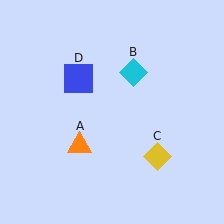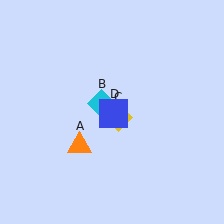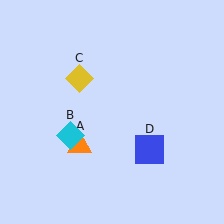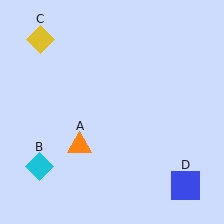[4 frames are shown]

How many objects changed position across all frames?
3 objects changed position: cyan diamond (object B), yellow diamond (object C), blue square (object D).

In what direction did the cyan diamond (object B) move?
The cyan diamond (object B) moved down and to the left.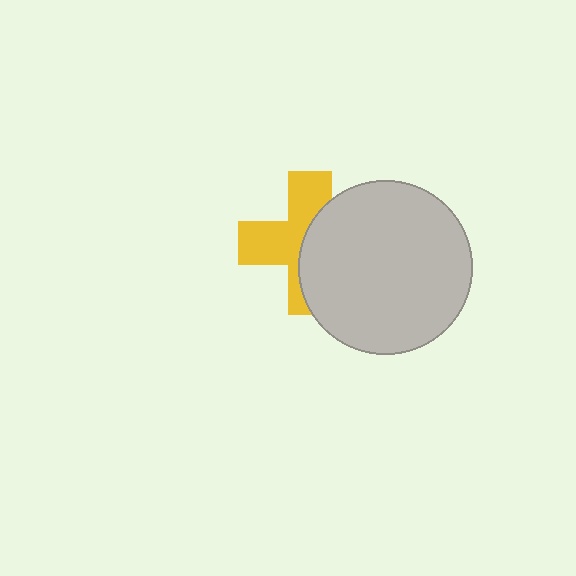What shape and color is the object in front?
The object in front is a light gray circle.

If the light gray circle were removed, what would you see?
You would see the complete yellow cross.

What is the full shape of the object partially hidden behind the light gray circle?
The partially hidden object is a yellow cross.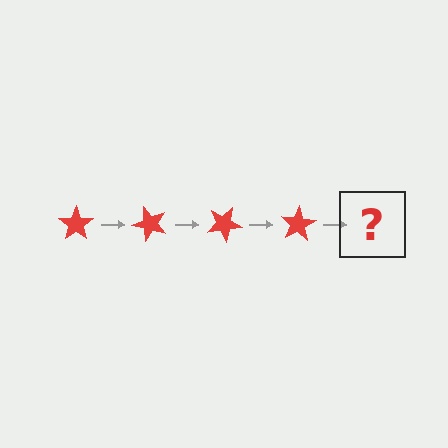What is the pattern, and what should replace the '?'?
The pattern is that the star rotates 50 degrees each step. The '?' should be a red star rotated 200 degrees.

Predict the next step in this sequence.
The next step is a red star rotated 200 degrees.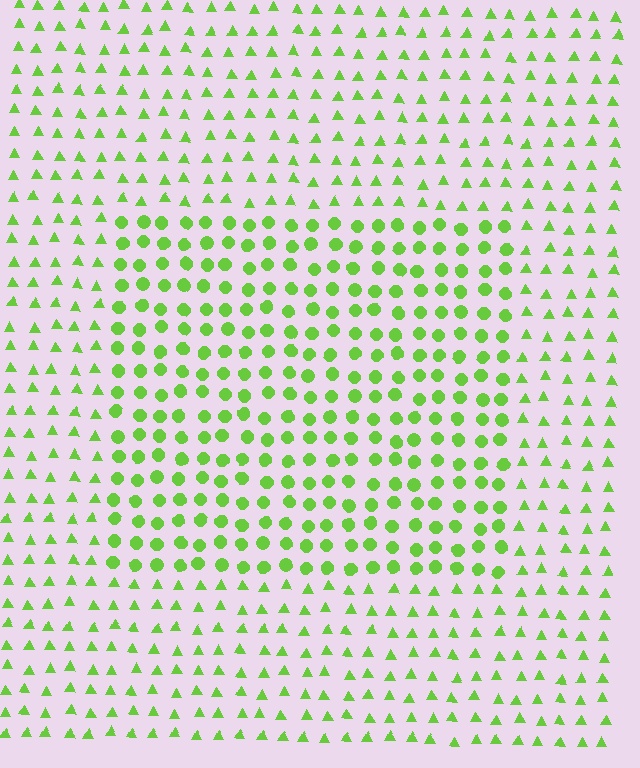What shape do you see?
I see a rectangle.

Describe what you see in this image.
The image is filled with small lime elements arranged in a uniform grid. A rectangle-shaped region contains circles, while the surrounding area contains triangles. The boundary is defined purely by the change in element shape.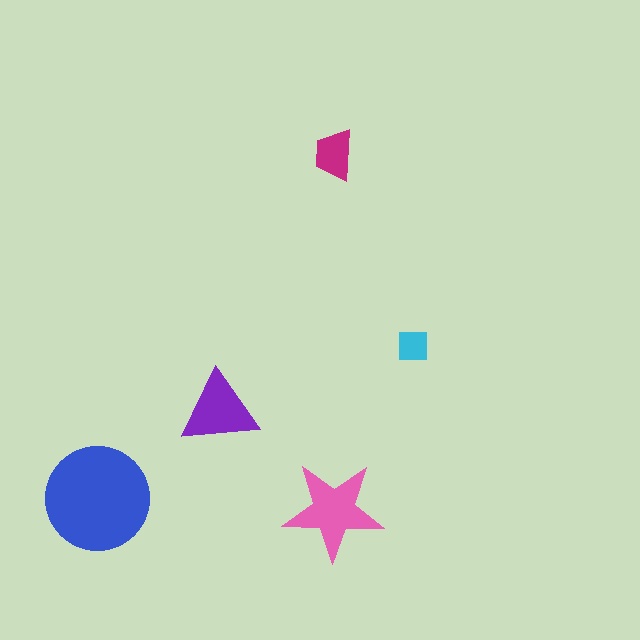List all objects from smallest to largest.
The cyan square, the magenta trapezoid, the purple triangle, the pink star, the blue circle.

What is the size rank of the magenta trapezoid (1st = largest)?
4th.